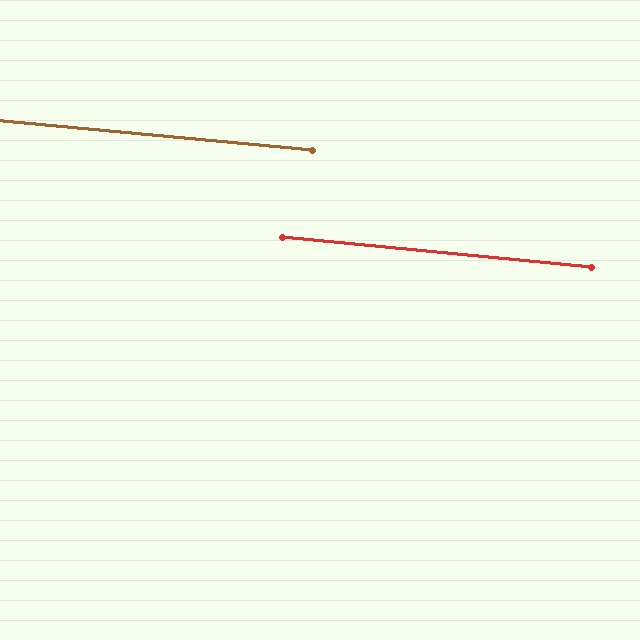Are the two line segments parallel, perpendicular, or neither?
Parallel — their directions differ by only 0.4°.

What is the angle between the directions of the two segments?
Approximately 0 degrees.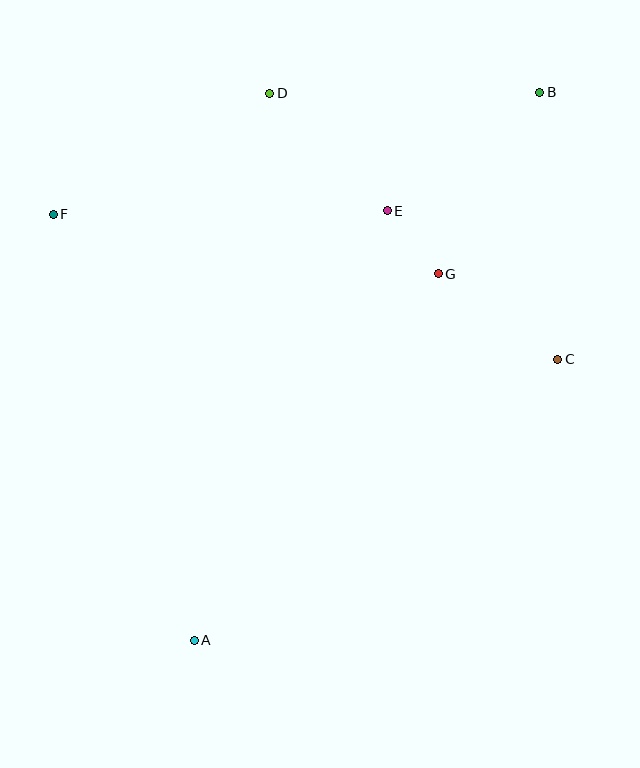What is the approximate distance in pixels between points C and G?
The distance between C and G is approximately 147 pixels.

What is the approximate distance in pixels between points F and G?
The distance between F and G is approximately 389 pixels.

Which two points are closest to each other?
Points E and G are closest to each other.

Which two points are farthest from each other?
Points A and B are farthest from each other.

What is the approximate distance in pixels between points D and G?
The distance between D and G is approximately 247 pixels.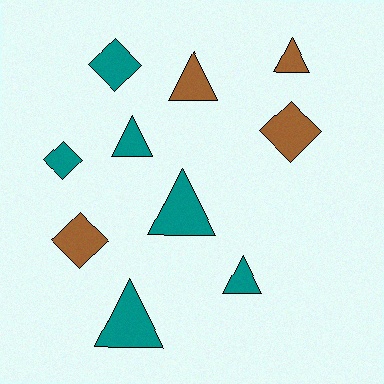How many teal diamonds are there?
There are 2 teal diamonds.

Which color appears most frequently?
Teal, with 6 objects.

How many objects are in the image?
There are 10 objects.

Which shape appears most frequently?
Triangle, with 6 objects.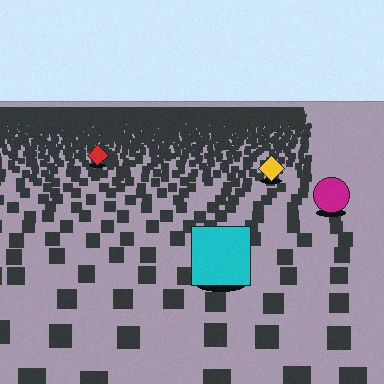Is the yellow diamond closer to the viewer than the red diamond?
Yes. The yellow diamond is closer — you can tell from the texture gradient: the ground texture is coarser near it.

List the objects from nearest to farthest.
From nearest to farthest: the cyan square, the magenta circle, the yellow diamond, the red diamond.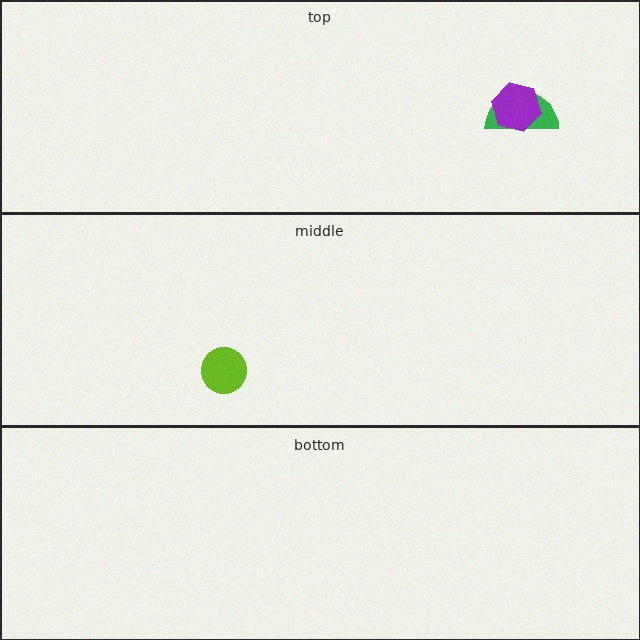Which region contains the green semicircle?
The top region.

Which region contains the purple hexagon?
The top region.